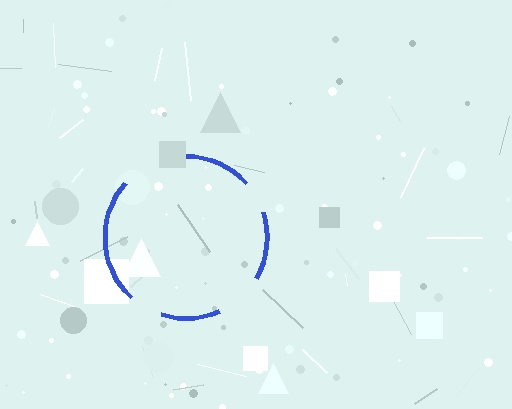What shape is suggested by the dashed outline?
The dashed outline suggests a circle.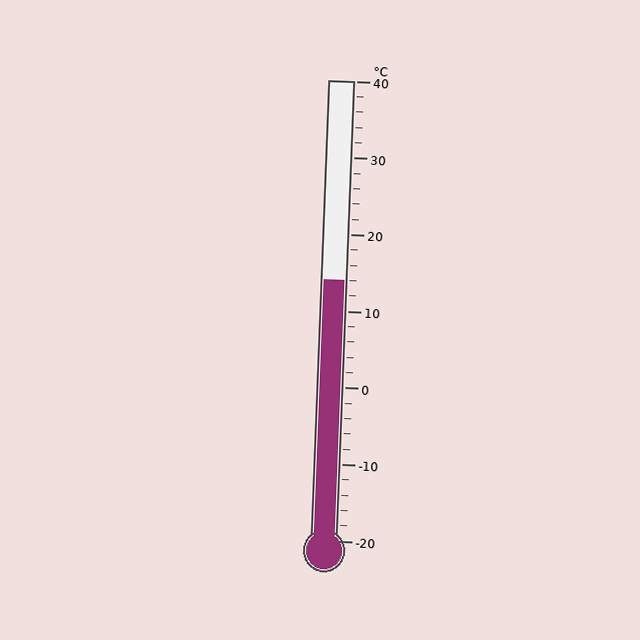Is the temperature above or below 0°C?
The temperature is above 0°C.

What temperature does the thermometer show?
The thermometer shows approximately 14°C.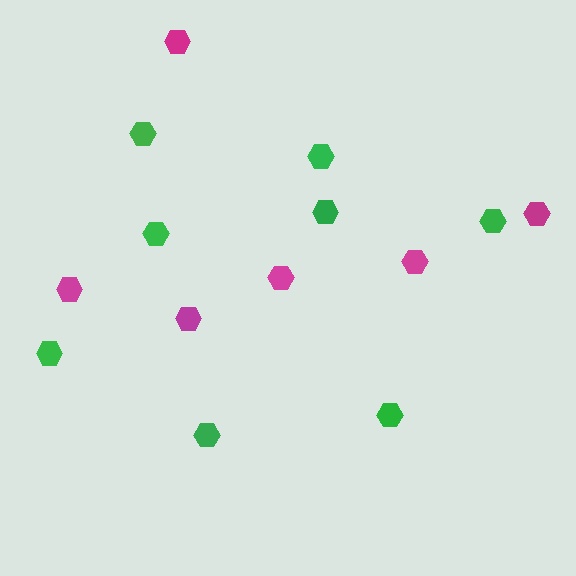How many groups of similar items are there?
There are 2 groups: one group of green hexagons (8) and one group of magenta hexagons (6).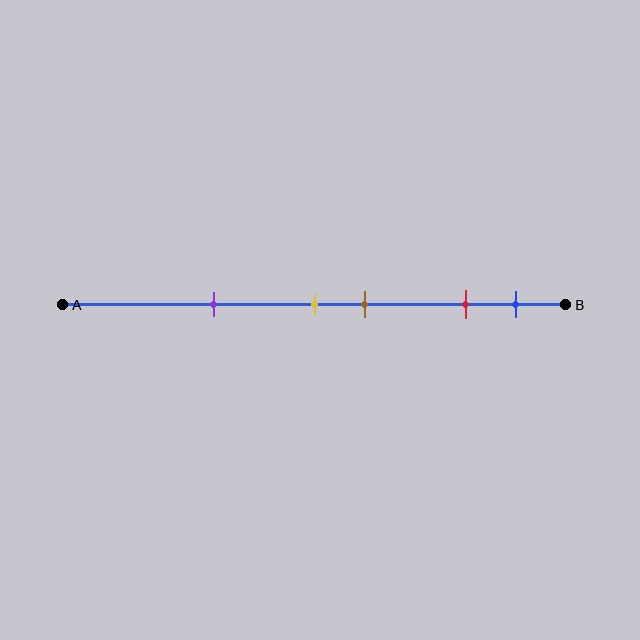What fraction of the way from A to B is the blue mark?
The blue mark is approximately 90% (0.9) of the way from A to B.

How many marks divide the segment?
There are 5 marks dividing the segment.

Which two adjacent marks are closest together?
The yellow and brown marks are the closest adjacent pair.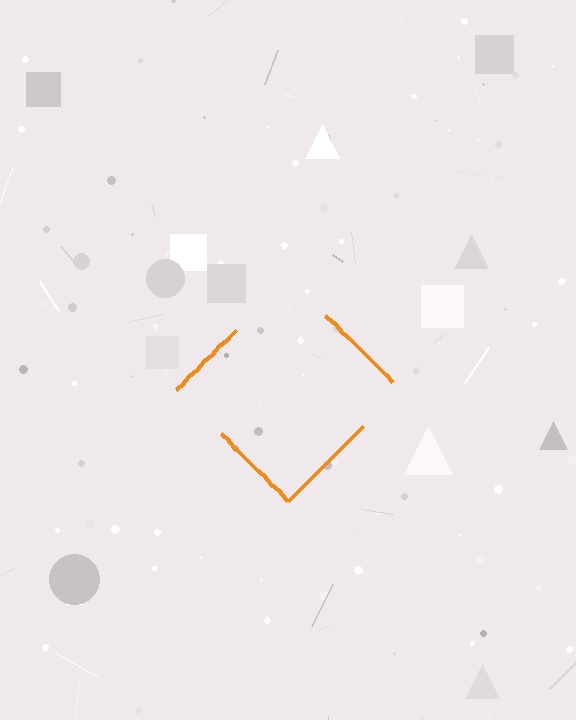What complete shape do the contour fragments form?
The contour fragments form a diamond.